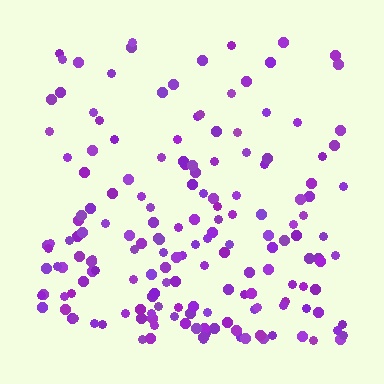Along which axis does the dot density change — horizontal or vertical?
Vertical.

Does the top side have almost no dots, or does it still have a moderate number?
Still a moderate number, just noticeably fewer than the bottom.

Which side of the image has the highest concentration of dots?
The bottom.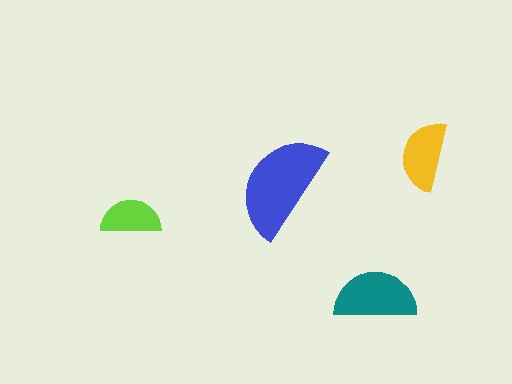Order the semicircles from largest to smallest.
the blue one, the teal one, the yellow one, the lime one.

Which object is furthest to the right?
The yellow semicircle is rightmost.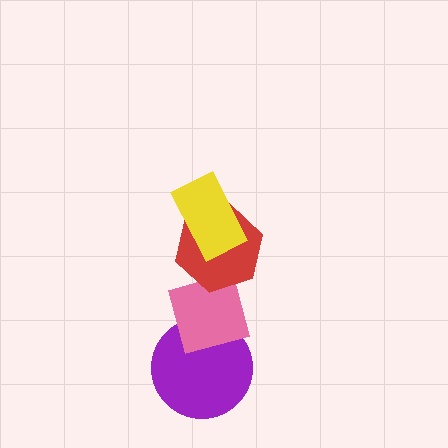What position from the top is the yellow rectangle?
The yellow rectangle is 1st from the top.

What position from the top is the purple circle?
The purple circle is 4th from the top.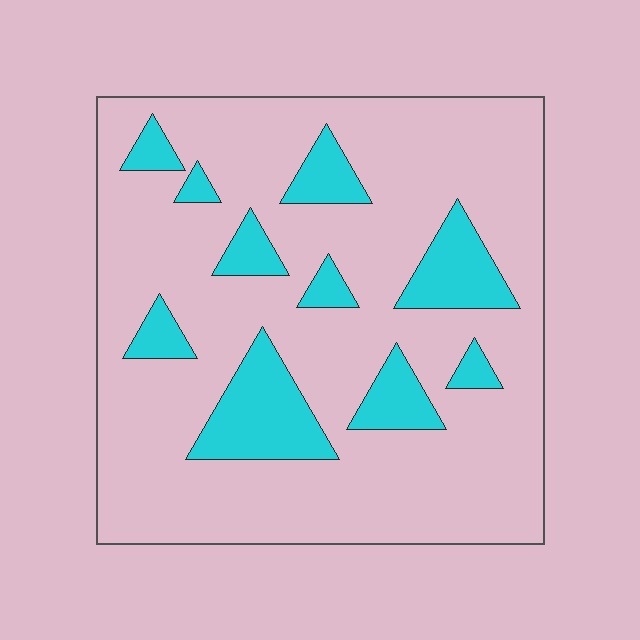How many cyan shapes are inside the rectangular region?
10.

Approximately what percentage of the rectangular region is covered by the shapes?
Approximately 20%.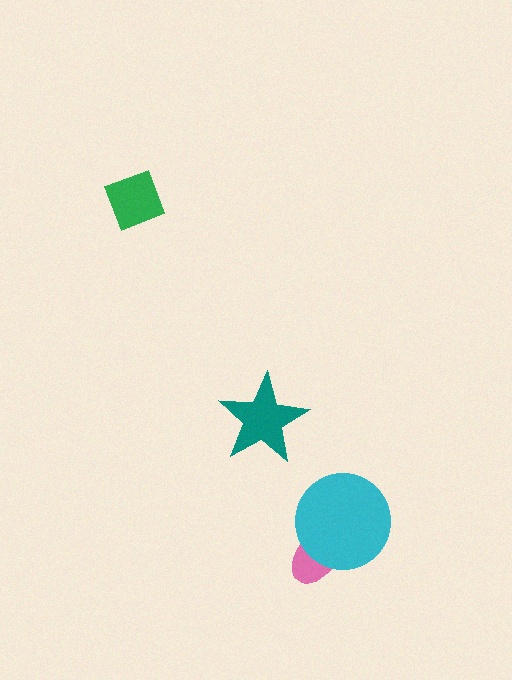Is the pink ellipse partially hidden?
Yes, it is partially covered by another shape.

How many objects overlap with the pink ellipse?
1 object overlaps with the pink ellipse.